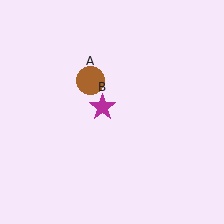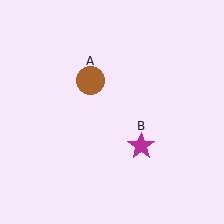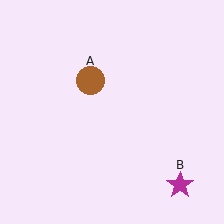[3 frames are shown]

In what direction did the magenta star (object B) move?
The magenta star (object B) moved down and to the right.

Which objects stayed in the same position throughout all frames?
Brown circle (object A) remained stationary.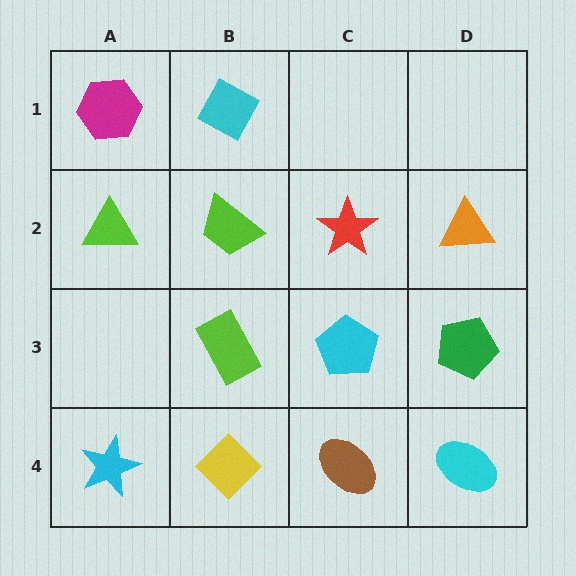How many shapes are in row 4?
4 shapes.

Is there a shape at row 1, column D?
No, that cell is empty.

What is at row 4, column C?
A brown ellipse.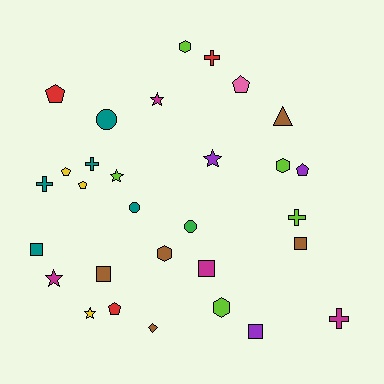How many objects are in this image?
There are 30 objects.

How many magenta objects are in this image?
There are 4 magenta objects.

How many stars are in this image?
There are 5 stars.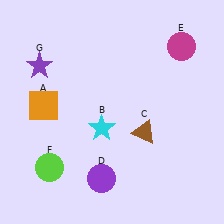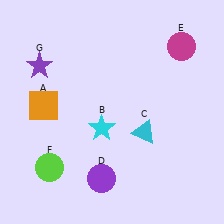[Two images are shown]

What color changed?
The triangle (C) changed from brown in Image 1 to cyan in Image 2.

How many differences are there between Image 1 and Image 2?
There is 1 difference between the two images.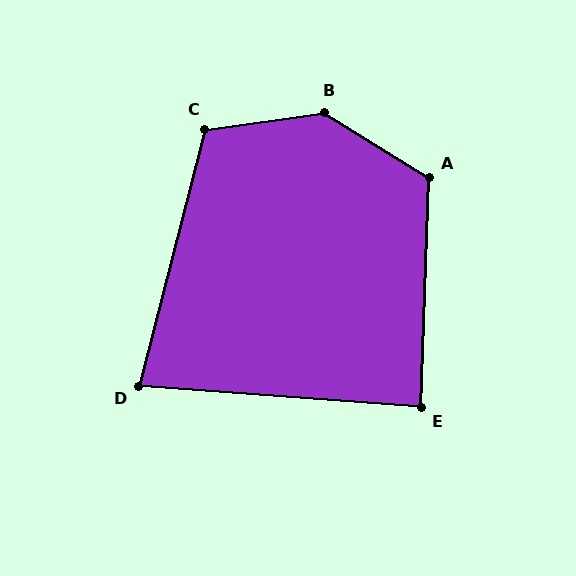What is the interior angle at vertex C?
Approximately 112 degrees (obtuse).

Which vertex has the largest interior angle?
B, at approximately 140 degrees.